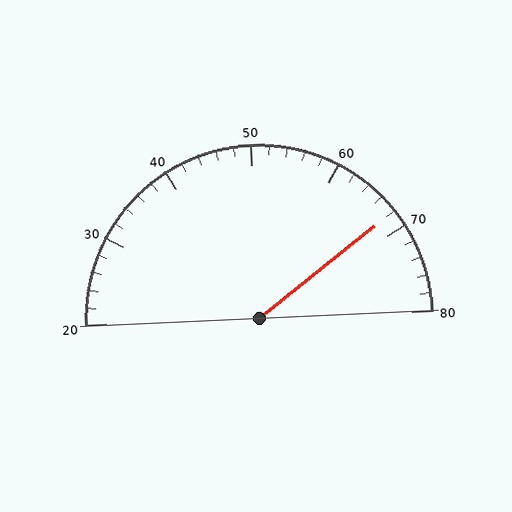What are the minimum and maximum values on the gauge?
The gauge ranges from 20 to 80.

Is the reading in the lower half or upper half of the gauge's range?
The reading is in the upper half of the range (20 to 80).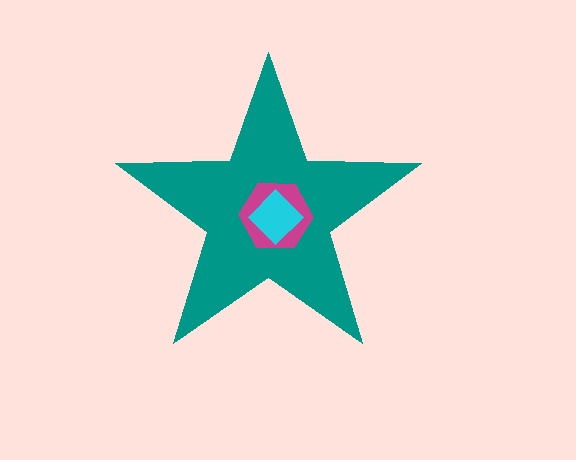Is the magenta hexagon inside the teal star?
Yes.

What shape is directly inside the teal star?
The magenta hexagon.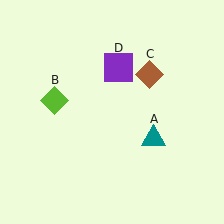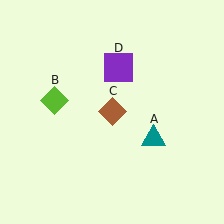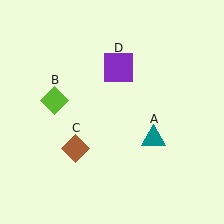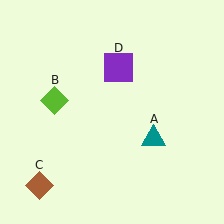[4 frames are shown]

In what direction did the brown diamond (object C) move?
The brown diamond (object C) moved down and to the left.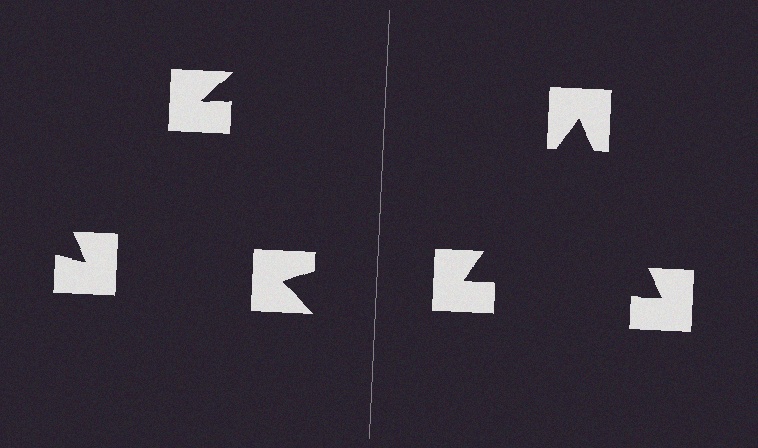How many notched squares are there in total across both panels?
6 — 3 on each side.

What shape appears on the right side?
An illusory triangle.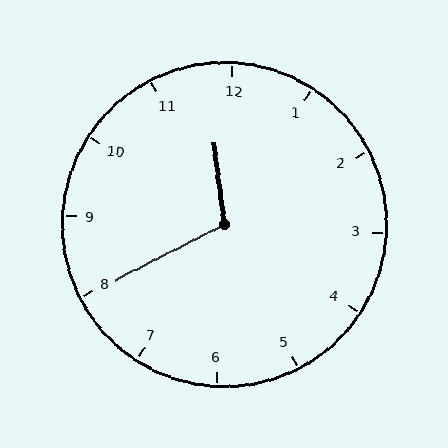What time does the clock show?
11:40.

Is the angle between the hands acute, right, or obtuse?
It is obtuse.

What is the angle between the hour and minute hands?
Approximately 110 degrees.